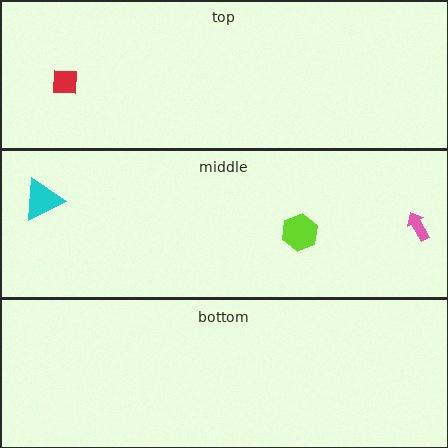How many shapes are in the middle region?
3.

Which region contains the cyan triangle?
The middle region.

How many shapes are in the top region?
1.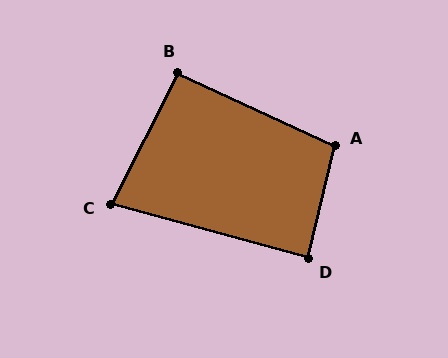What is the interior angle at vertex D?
Approximately 88 degrees (approximately right).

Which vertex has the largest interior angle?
A, at approximately 102 degrees.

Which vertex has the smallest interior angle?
C, at approximately 78 degrees.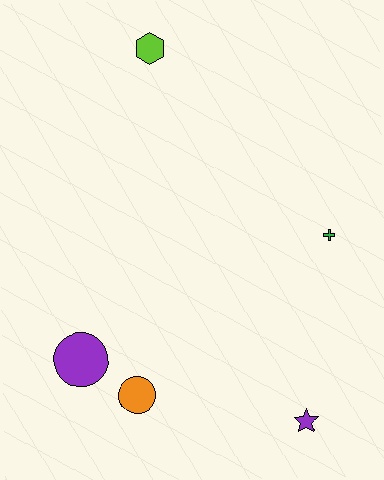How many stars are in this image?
There is 1 star.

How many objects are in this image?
There are 5 objects.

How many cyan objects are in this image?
There are no cyan objects.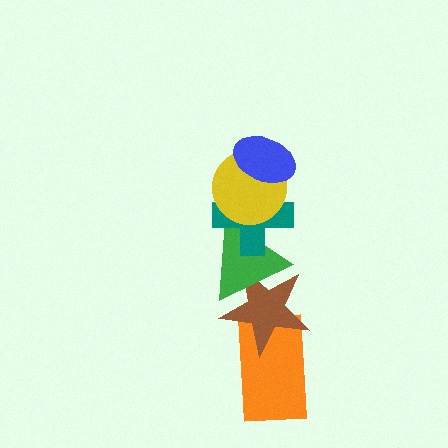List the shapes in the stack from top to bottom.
From top to bottom: the blue ellipse, the yellow circle, the teal cross, the green triangle, the brown star, the orange rectangle.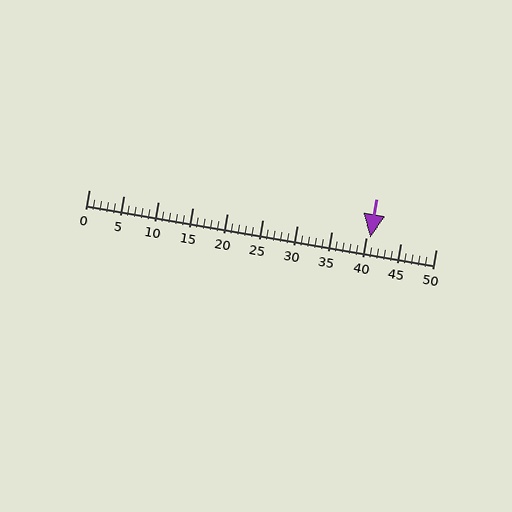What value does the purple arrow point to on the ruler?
The purple arrow points to approximately 40.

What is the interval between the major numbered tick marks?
The major tick marks are spaced 5 units apart.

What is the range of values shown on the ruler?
The ruler shows values from 0 to 50.